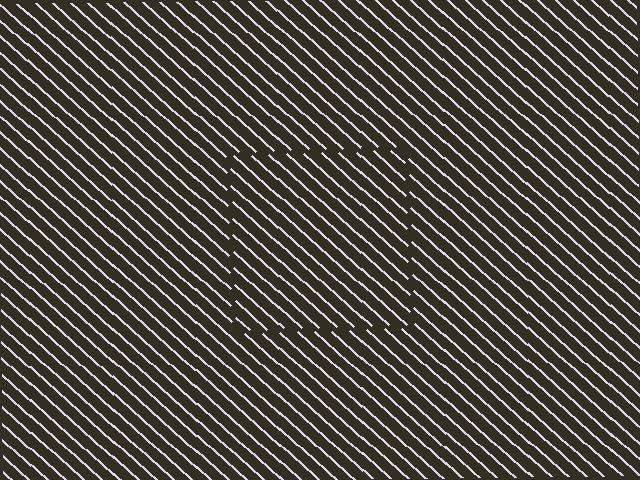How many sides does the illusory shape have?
4 sides — the line-ends trace a square.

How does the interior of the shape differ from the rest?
The interior of the shape contains the same grating, shifted by half a period — the contour is defined by the phase discontinuity where line-ends from the inner and outer gratings abut.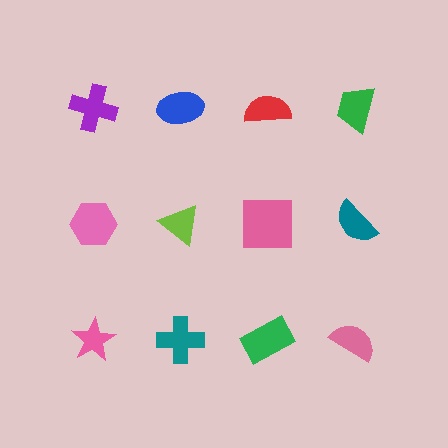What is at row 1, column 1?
A purple cross.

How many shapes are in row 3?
4 shapes.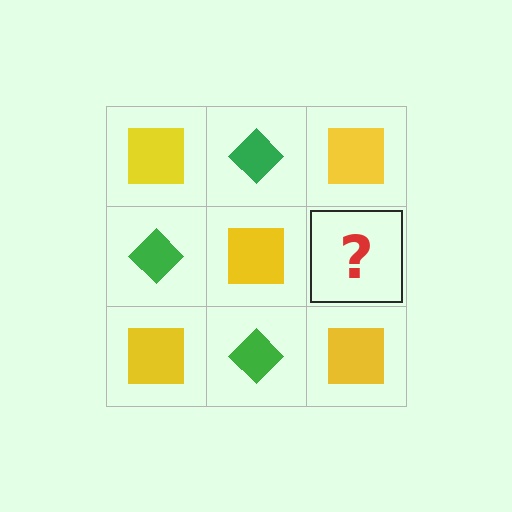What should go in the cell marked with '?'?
The missing cell should contain a green diamond.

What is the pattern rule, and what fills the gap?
The rule is that it alternates yellow square and green diamond in a checkerboard pattern. The gap should be filled with a green diamond.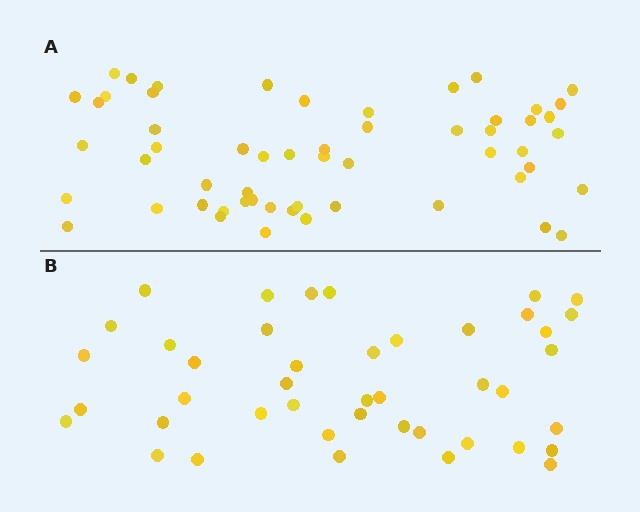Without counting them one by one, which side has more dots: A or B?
Region A (the top region) has more dots.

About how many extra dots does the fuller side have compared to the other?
Region A has approximately 15 more dots than region B.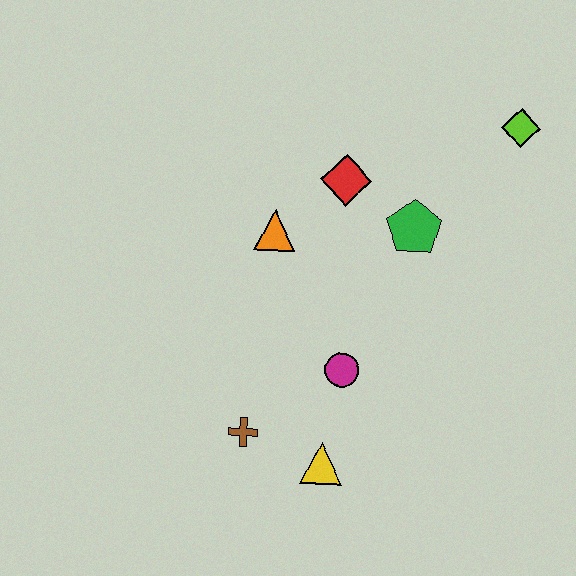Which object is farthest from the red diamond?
The yellow triangle is farthest from the red diamond.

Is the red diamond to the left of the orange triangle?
No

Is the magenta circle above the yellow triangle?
Yes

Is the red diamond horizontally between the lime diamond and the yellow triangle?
Yes